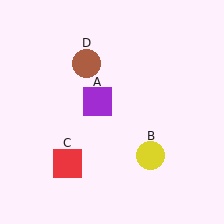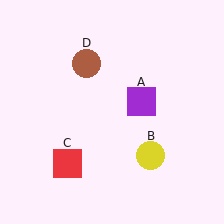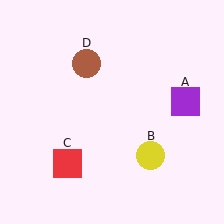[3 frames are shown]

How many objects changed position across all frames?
1 object changed position: purple square (object A).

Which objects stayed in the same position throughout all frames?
Yellow circle (object B) and red square (object C) and brown circle (object D) remained stationary.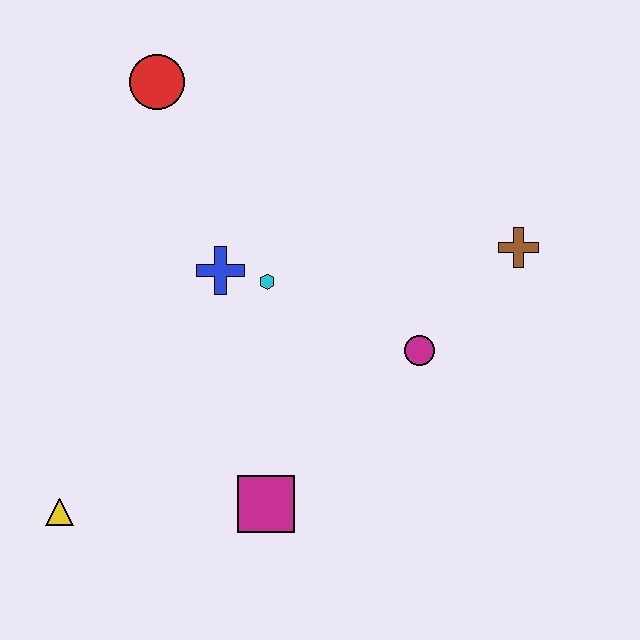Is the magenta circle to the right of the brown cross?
No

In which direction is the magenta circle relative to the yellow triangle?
The magenta circle is to the right of the yellow triangle.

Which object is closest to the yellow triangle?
The magenta square is closest to the yellow triangle.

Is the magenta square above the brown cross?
No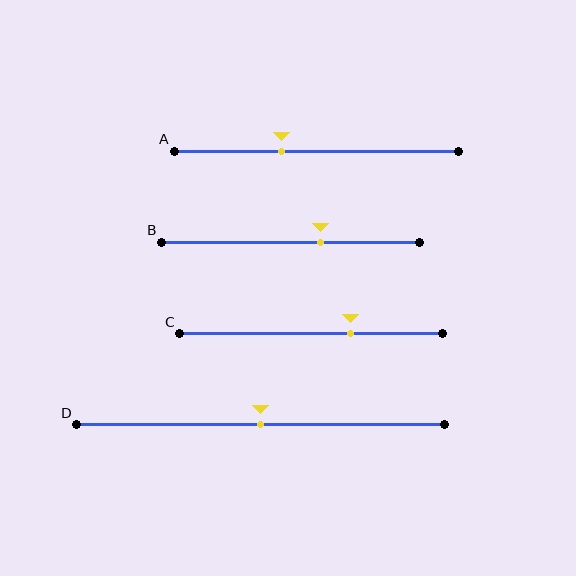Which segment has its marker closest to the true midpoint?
Segment D has its marker closest to the true midpoint.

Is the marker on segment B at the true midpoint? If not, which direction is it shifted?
No, the marker on segment B is shifted to the right by about 12% of the segment length.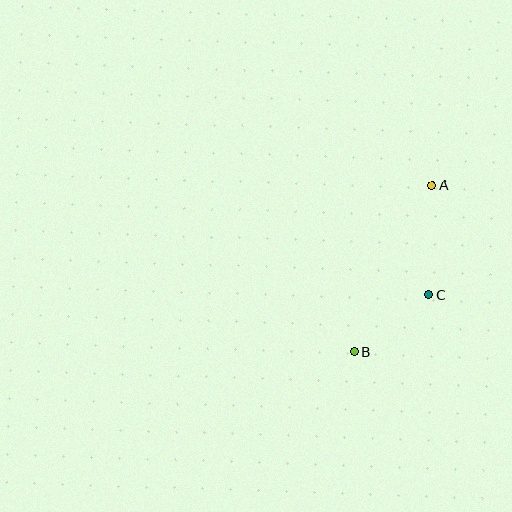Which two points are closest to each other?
Points B and C are closest to each other.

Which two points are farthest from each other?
Points A and B are farthest from each other.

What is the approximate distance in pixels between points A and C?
The distance between A and C is approximately 110 pixels.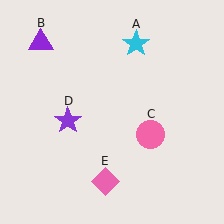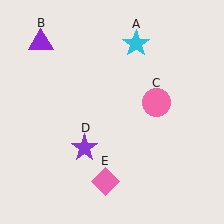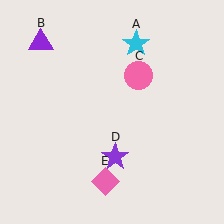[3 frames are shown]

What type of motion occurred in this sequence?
The pink circle (object C), purple star (object D) rotated counterclockwise around the center of the scene.